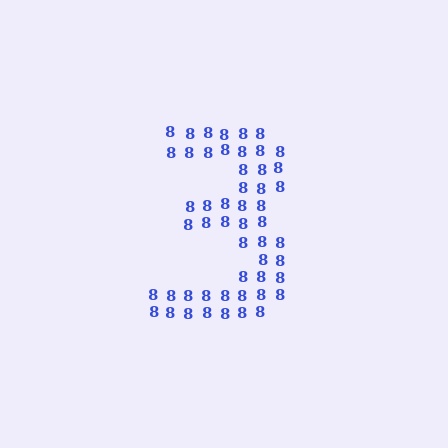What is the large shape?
The large shape is the digit 3.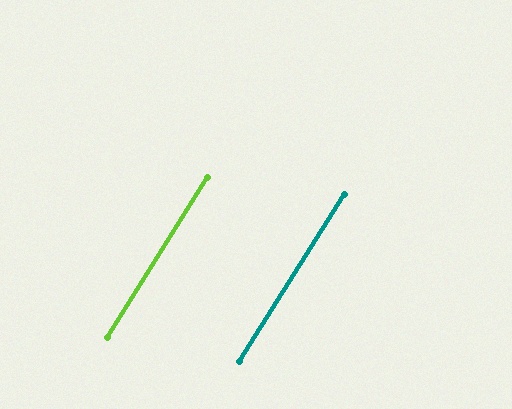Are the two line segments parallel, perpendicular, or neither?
Parallel — their directions differ by only 0.1°.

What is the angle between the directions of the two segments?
Approximately 0 degrees.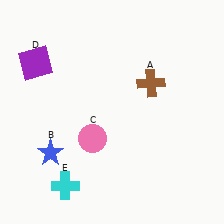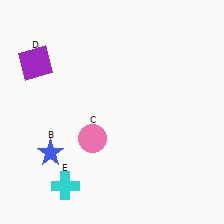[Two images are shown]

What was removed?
The brown cross (A) was removed in Image 2.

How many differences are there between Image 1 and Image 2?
There is 1 difference between the two images.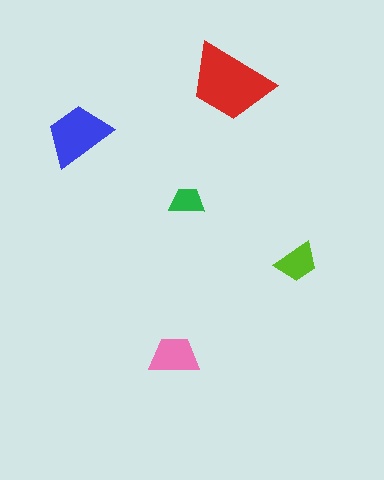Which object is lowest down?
The pink trapezoid is bottommost.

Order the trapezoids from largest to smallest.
the red one, the blue one, the pink one, the lime one, the green one.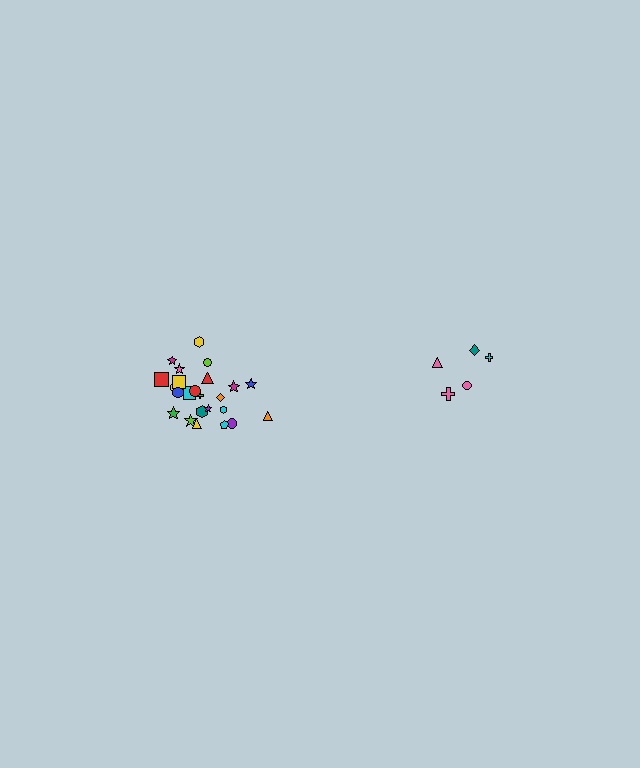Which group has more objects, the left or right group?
The left group.